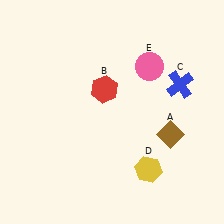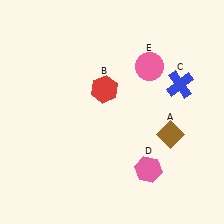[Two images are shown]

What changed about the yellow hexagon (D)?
In Image 1, D is yellow. In Image 2, it changed to pink.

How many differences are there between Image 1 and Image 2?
There is 1 difference between the two images.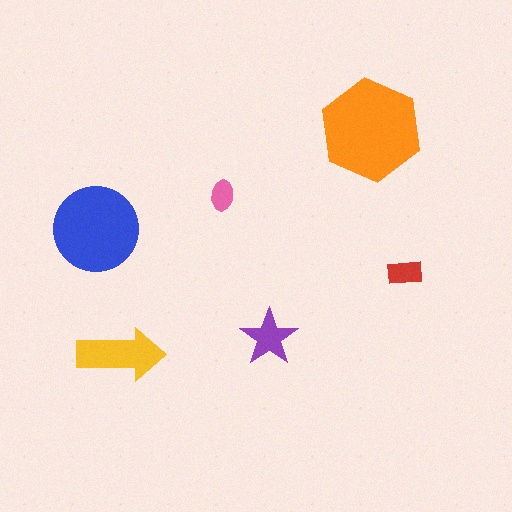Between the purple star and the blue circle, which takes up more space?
The blue circle.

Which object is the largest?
The orange hexagon.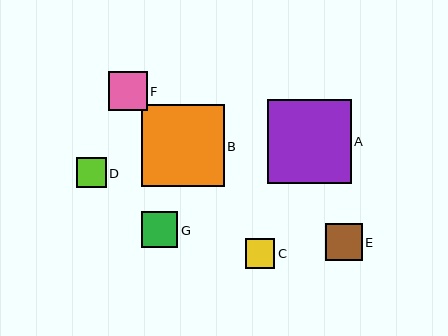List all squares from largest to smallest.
From largest to smallest: A, B, F, E, G, D, C.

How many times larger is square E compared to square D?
Square E is approximately 1.2 times the size of square D.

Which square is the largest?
Square A is the largest with a size of approximately 84 pixels.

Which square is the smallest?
Square C is the smallest with a size of approximately 29 pixels.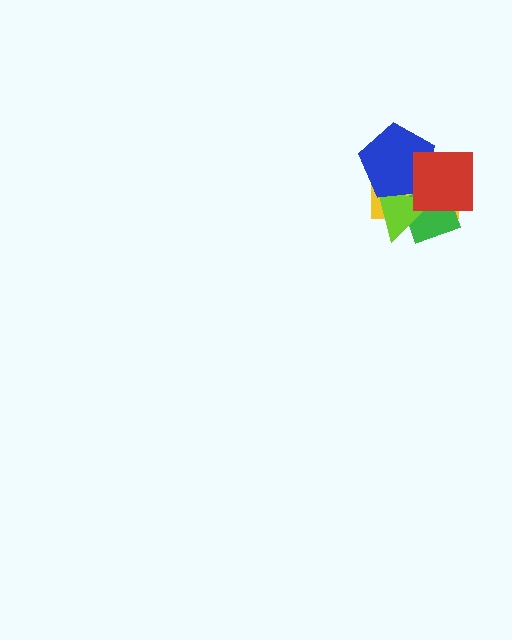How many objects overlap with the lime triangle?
4 objects overlap with the lime triangle.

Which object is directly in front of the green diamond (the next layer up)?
The lime triangle is directly in front of the green diamond.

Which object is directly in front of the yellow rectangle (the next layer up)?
The green diamond is directly in front of the yellow rectangle.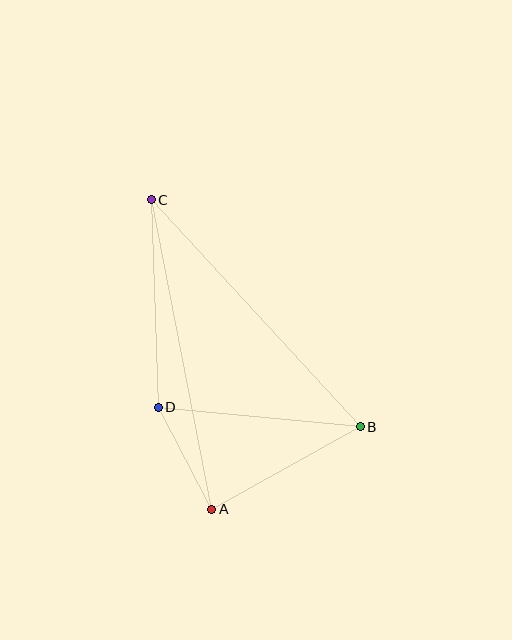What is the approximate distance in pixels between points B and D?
The distance between B and D is approximately 203 pixels.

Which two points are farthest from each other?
Points A and C are farthest from each other.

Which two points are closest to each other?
Points A and D are closest to each other.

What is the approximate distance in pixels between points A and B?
The distance between A and B is approximately 170 pixels.